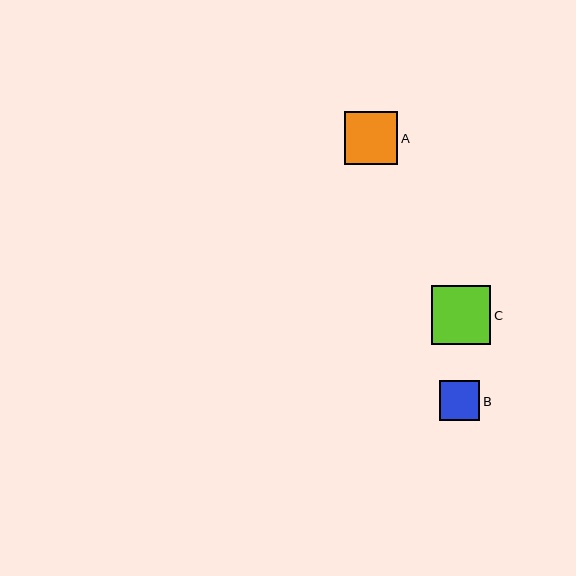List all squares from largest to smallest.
From largest to smallest: C, A, B.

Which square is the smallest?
Square B is the smallest with a size of approximately 40 pixels.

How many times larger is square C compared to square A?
Square C is approximately 1.1 times the size of square A.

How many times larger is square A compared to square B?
Square A is approximately 1.3 times the size of square B.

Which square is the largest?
Square C is the largest with a size of approximately 59 pixels.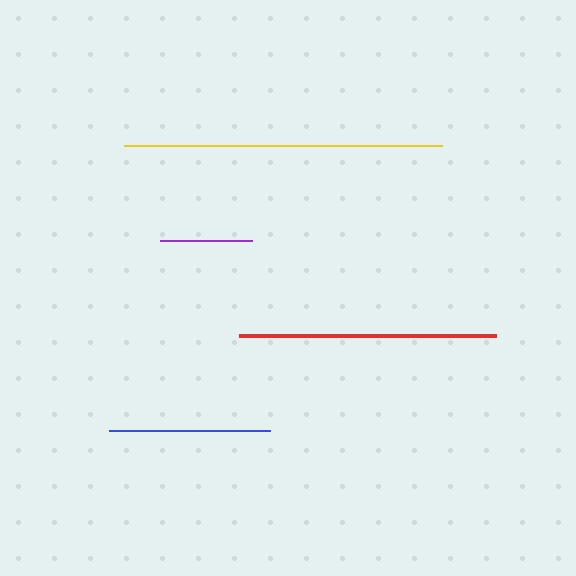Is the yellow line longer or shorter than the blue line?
The yellow line is longer than the blue line.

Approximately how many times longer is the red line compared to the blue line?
The red line is approximately 1.6 times the length of the blue line.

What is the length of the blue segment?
The blue segment is approximately 161 pixels long.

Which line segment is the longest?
The yellow line is the longest at approximately 317 pixels.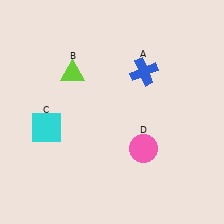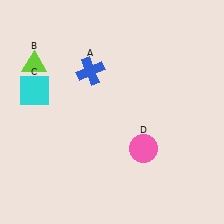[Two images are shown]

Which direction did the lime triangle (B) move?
The lime triangle (B) moved left.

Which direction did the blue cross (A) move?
The blue cross (A) moved left.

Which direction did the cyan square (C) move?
The cyan square (C) moved up.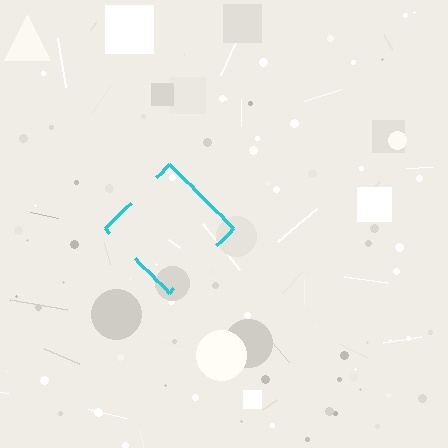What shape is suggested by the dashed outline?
The dashed outline suggests a diamond.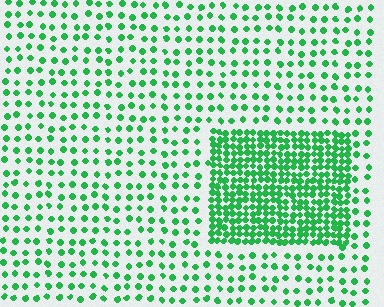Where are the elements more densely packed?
The elements are more densely packed inside the rectangle boundary.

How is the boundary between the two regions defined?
The boundary is defined by a change in element density (approximately 2.8x ratio). All elements are the same color, size, and shape.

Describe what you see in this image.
The image contains small green elements arranged at two different densities. A rectangle-shaped region is visible where the elements are more densely packed than the surrounding area.